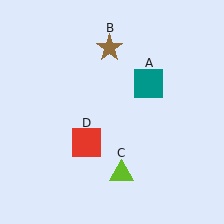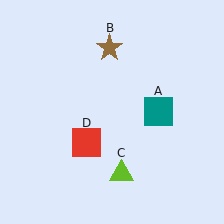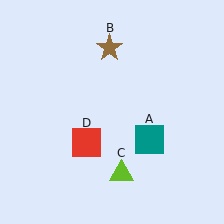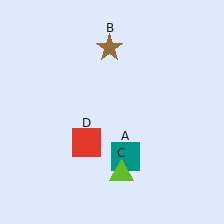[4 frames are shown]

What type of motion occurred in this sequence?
The teal square (object A) rotated clockwise around the center of the scene.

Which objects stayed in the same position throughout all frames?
Brown star (object B) and lime triangle (object C) and red square (object D) remained stationary.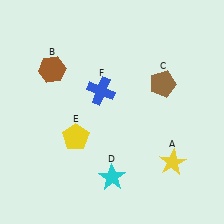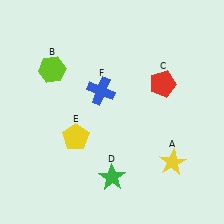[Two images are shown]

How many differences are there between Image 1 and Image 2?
There are 3 differences between the two images.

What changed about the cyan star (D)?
In Image 1, D is cyan. In Image 2, it changed to green.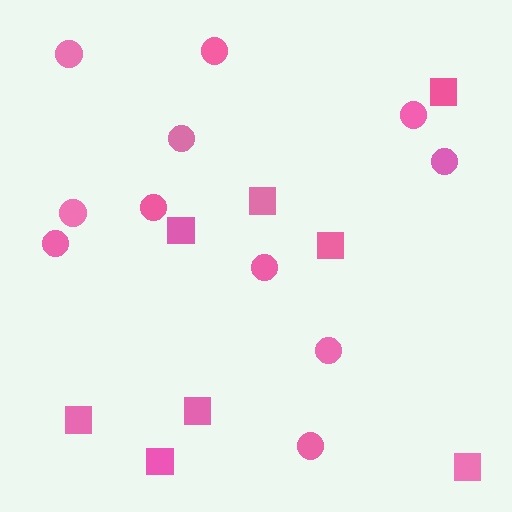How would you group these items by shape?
There are 2 groups: one group of circles (11) and one group of squares (8).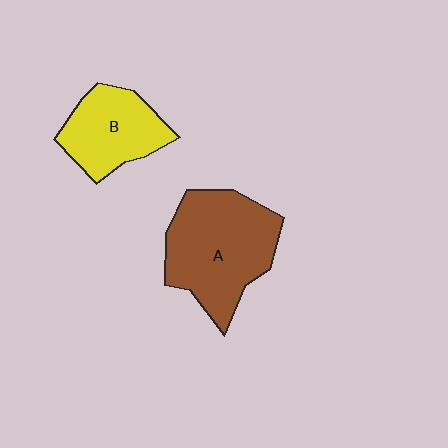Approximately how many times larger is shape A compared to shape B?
Approximately 1.6 times.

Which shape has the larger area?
Shape A (brown).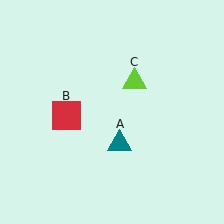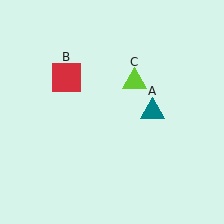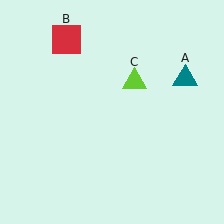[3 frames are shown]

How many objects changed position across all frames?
2 objects changed position: teal triangle (object A), red square (object B).